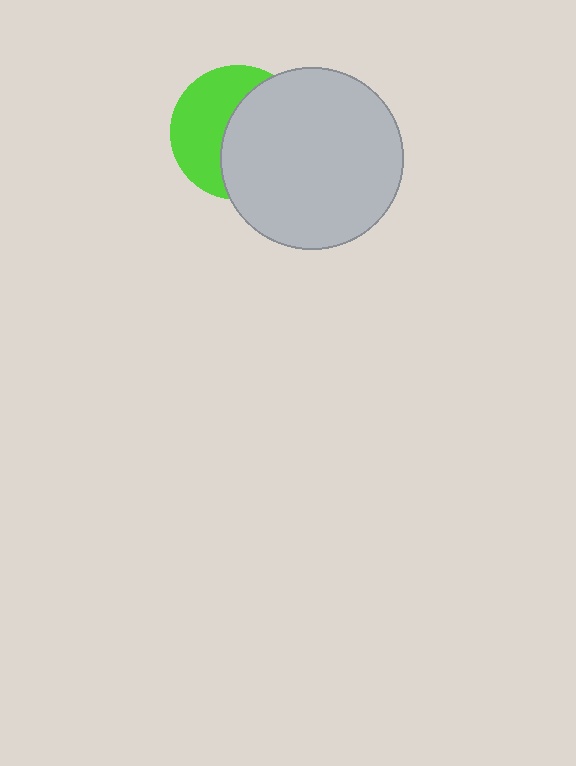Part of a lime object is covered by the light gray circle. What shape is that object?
It is a circle.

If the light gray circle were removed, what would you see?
You would see the complete lime circle.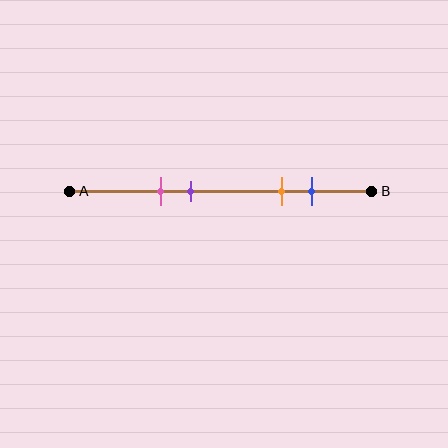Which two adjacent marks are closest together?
The pink and purple marks are the closest adjacent pair.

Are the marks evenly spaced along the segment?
No, the marks are not evenly spaced.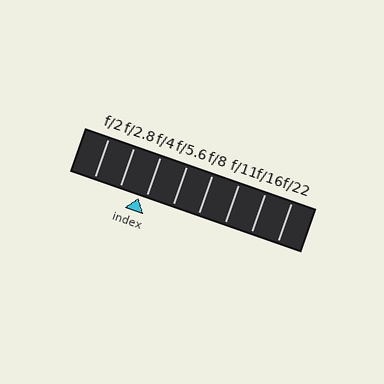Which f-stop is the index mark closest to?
The index mark is closest to f/4.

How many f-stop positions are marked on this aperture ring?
There are 8 f-stop positions marked.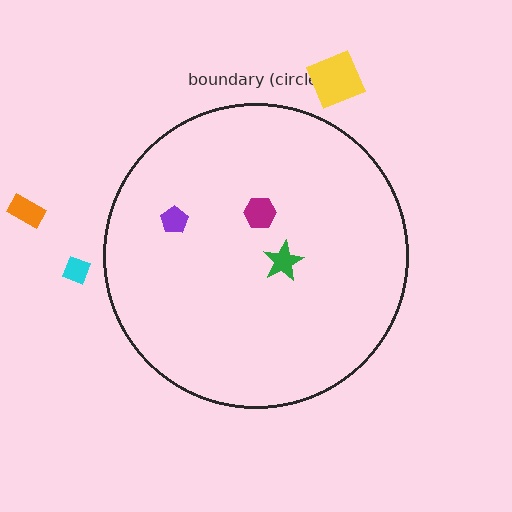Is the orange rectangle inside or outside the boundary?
Outside.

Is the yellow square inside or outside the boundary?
Outside.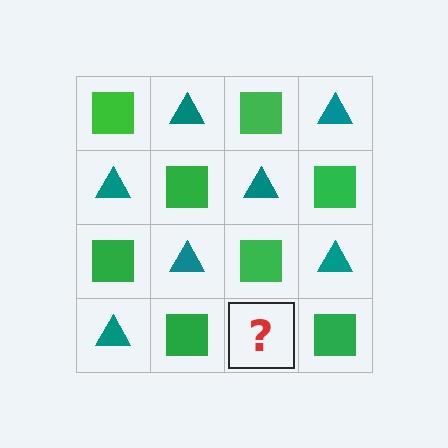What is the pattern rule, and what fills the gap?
The rule is that it alternates green square and teal triangle in a checkerboard pattern. The gap should be filled with a teal triangle.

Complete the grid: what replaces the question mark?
The question mark should be replaced with a teal triangle.